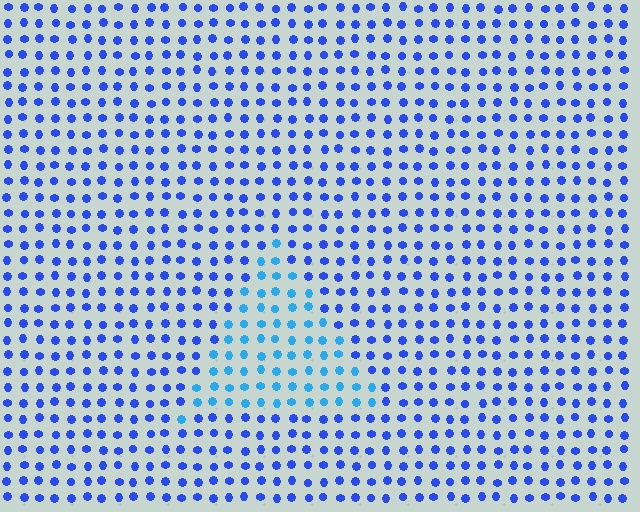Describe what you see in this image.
The image is filled with small blue elements in a uniform arrangement. A triangle-shaped region is visible where the elements are tinted to a slightly different hue, forming a subtle color boundary.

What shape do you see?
I see a triangle.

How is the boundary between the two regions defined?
The boundary is defined purely by a slight shift in hue (about 30 degrees). Spacing, size, and orientation are identical on both sides.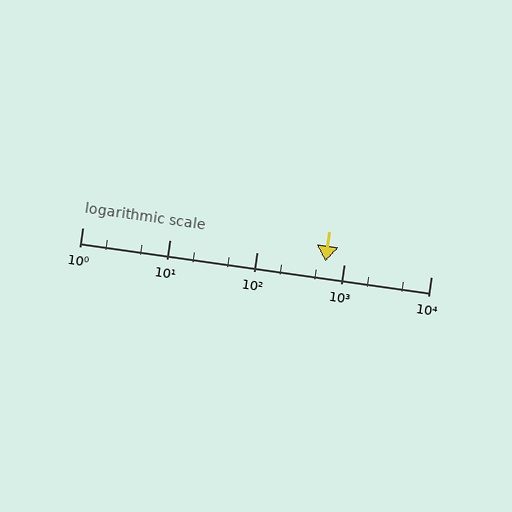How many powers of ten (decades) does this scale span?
The scale spans 4 decades, from 1 to 10000.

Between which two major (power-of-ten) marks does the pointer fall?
The pointer is between 100 and 1000.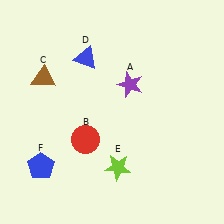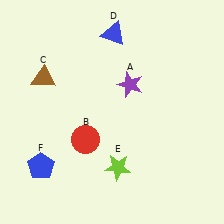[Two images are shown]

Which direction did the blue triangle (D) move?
The blue triangle (D) moved right.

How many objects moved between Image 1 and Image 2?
1 object moved between the two images.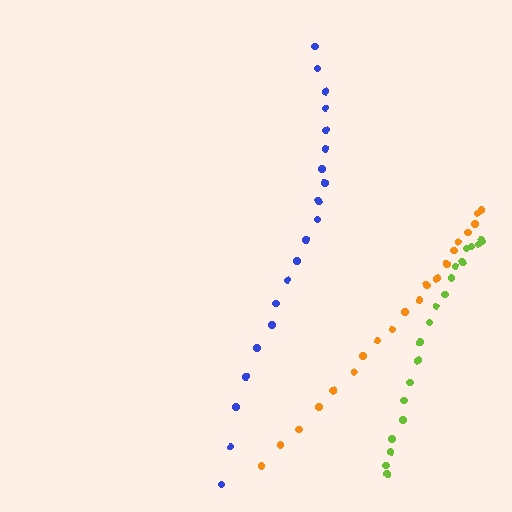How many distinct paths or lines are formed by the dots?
There are 3 distinct paths.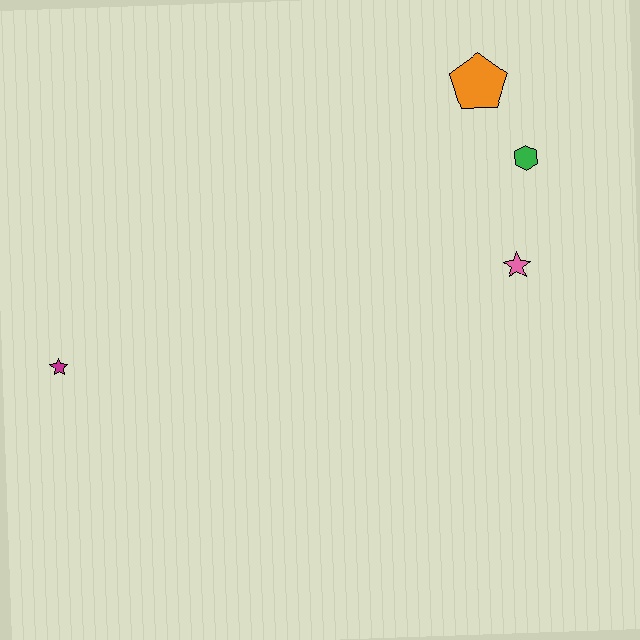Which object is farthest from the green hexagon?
The magenta star is farthest from the green hexagon.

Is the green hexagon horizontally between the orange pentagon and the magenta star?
No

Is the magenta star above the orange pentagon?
No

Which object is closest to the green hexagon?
The orange pentagon is closest to the green hexagon.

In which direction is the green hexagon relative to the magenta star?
The green hexagon is to the right of the magenta star.